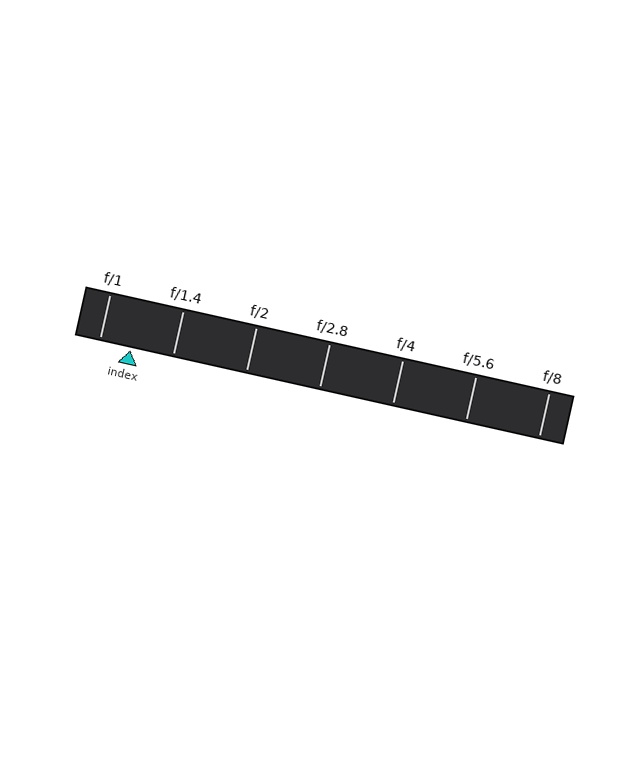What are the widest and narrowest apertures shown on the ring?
The widest aperture shown is f/1 and the narrowest is f/8.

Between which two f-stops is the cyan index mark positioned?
The index mark is between f/1 and f/1.4.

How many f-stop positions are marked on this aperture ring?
There are 7 f-stop positions marked.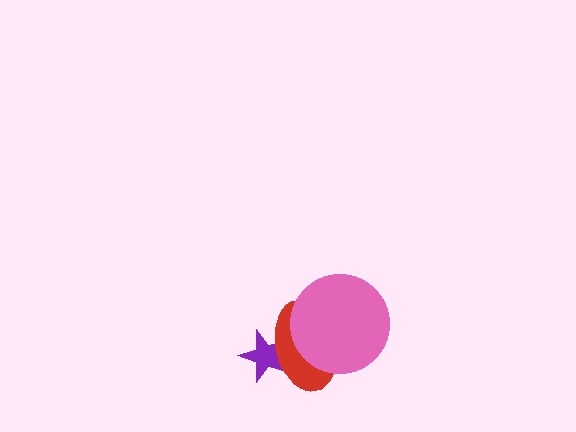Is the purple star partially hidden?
Yes, it is partially covered by another shape.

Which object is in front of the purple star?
The red ellipse is in front of the purple star.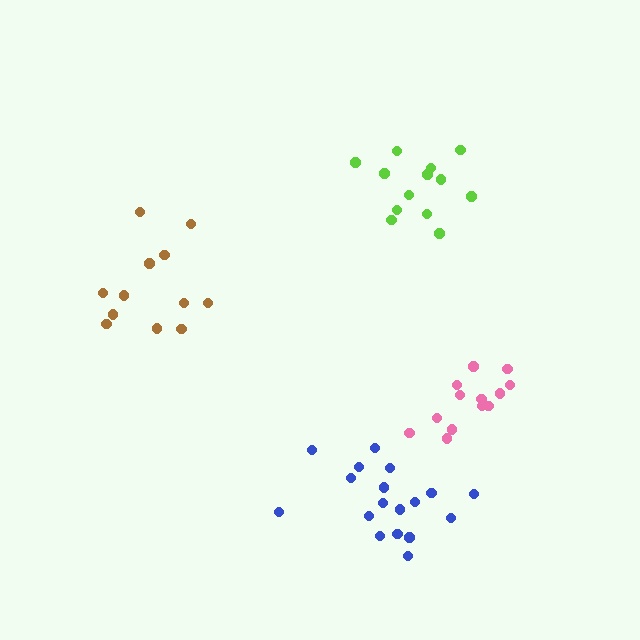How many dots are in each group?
Group 1: 18 dots, Group 2: 12 dots, Group 3: 13 dots, Group 4: 13 dots (56 total).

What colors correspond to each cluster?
The clusters are colored: blue, brown, lime, pink.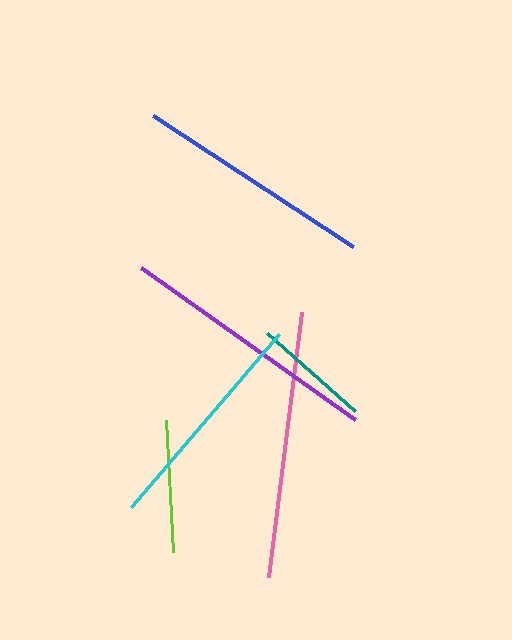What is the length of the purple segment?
The purple segment is approximately 263 pixels long.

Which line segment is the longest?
The pink line is the longest at approximately 267 pixels.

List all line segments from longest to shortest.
From longest to shortest: pink, purple, blue, cyan, lime, teal.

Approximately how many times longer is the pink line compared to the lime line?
The pink line is approximately 2.0 times the length of the lime line.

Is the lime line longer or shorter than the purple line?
The purple line is longer than the lime line.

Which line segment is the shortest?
The teal line is the shortest at approximately 118 pixels.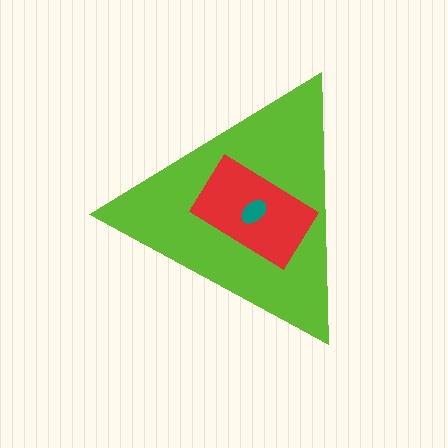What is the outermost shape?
The lime triangle.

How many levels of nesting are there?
3.